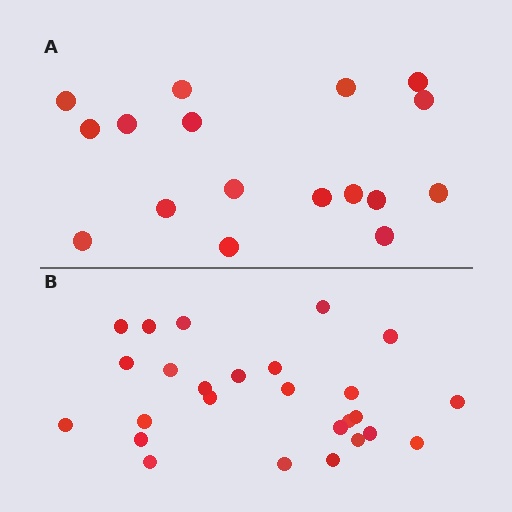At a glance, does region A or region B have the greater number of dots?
Region B (the bottom region) has more dots.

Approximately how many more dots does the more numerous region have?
Region B has roughly 8 or so more dots than region A.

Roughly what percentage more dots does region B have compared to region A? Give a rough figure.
About 55% more.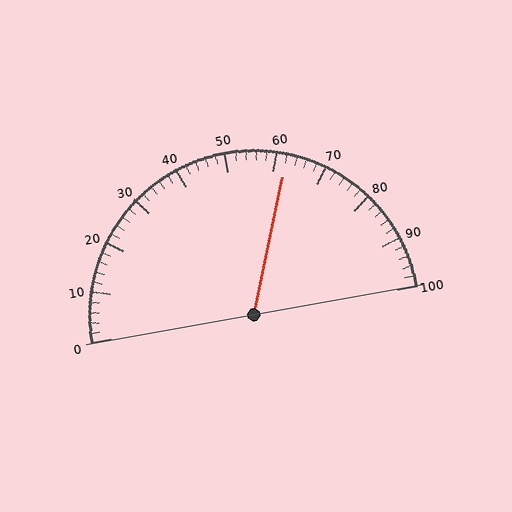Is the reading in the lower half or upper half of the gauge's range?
The reading is in the upper half of the range (0 to 100).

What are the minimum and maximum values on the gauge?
The gauge ranges from 0 to 100.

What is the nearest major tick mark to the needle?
The nearest major tick mark is 60.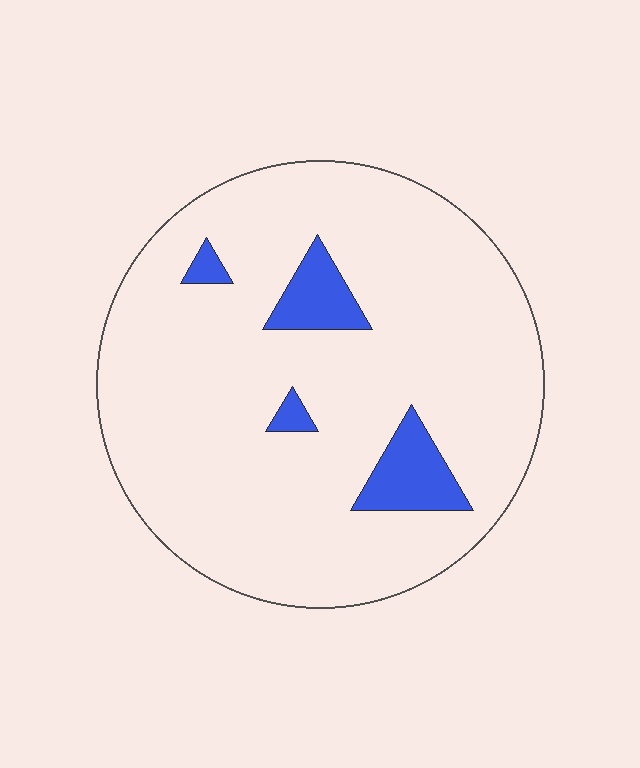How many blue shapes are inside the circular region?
4.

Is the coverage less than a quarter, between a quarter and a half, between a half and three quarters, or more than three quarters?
Less than a quarter.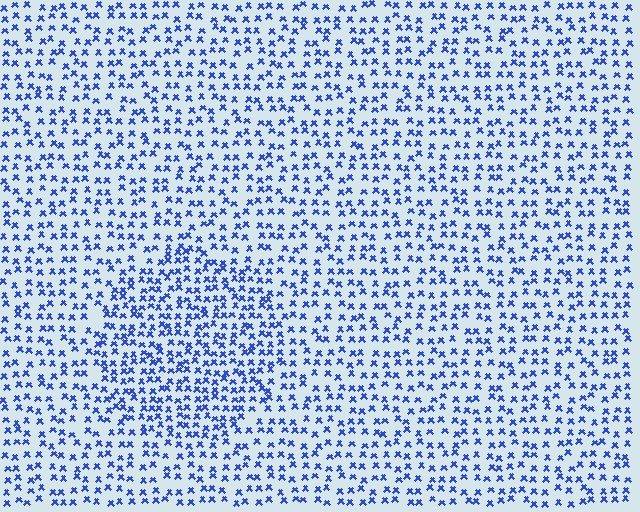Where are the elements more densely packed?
The elements are more densely packed inside the circle boundary.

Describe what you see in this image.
The image contains small blue elements arranged at two different densities. A circle-shaped region is visible where the elements are more densely packed than the surrounding area.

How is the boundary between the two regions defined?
The boundary is defined by a change in element density (approximately 1.6x ratio). All elements are the same color, size, and shape.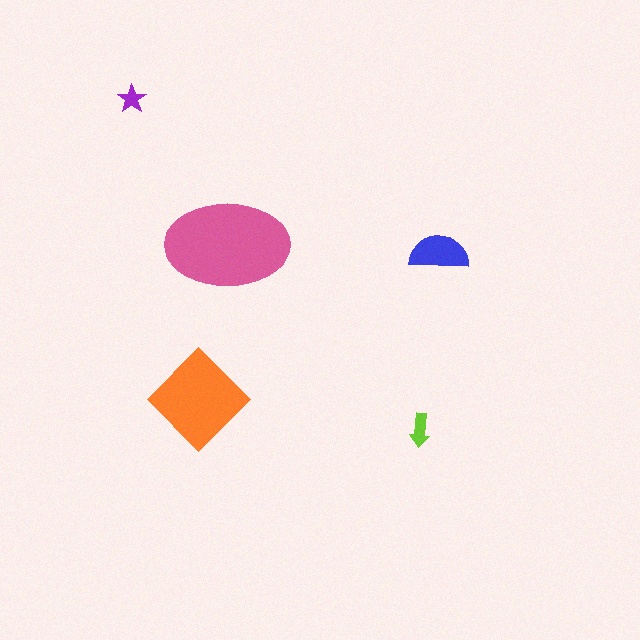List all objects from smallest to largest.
The purple star, the lime arrow, the blue semicircle, the orange diamond, the pink ellipse.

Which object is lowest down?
The lime arrow is bottommost.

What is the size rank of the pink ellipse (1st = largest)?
1st.